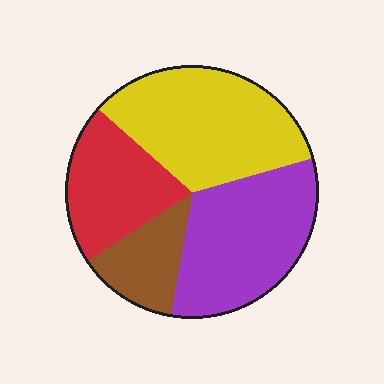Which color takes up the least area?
Brown, at roughly 15%.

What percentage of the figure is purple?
Purple covers 32% of the figure.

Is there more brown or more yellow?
Yellow.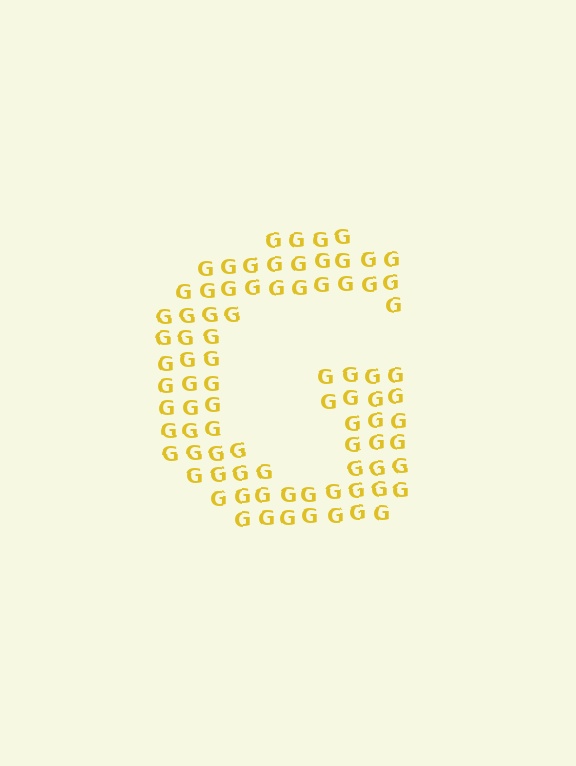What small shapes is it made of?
It is made of small letter G's.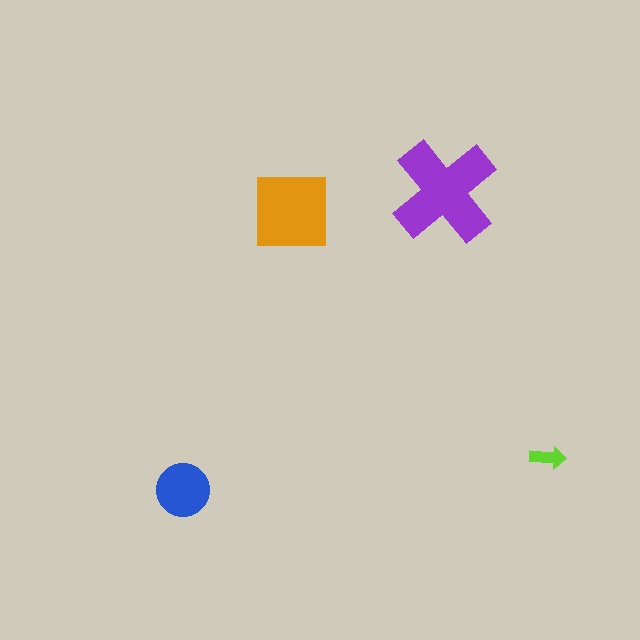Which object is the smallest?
The lime arrow.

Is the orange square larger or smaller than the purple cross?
Smaller.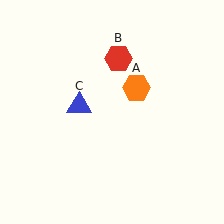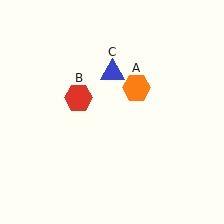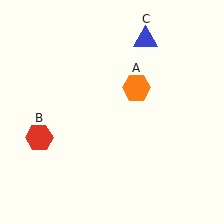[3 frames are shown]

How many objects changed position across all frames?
2 objects changed position: red hexagon (object B), blue triangle (object C).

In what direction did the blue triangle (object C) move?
The blue triangle (object C) moved up and to the right.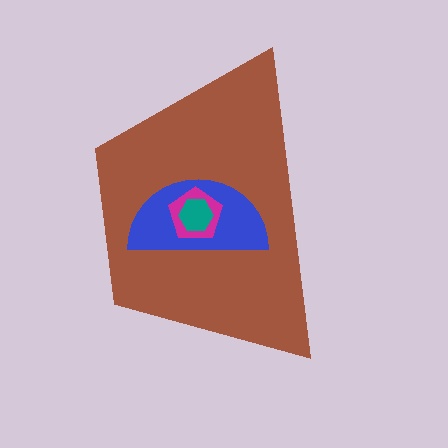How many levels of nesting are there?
4.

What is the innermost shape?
The teal hexagon.